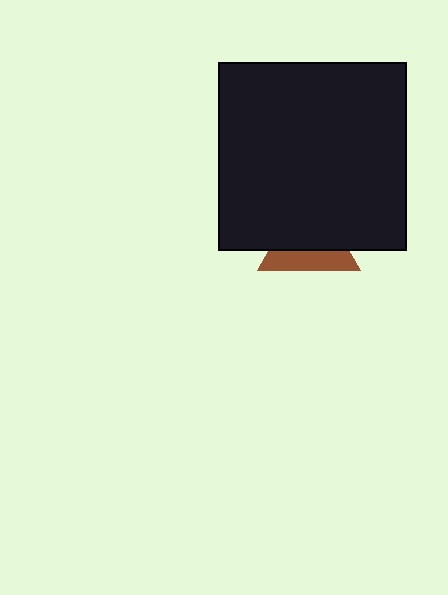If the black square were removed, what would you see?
You would see the complete brown triangle.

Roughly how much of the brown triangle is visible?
A small part of it is visible (roughly 39%).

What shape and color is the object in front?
The object in front is a black square.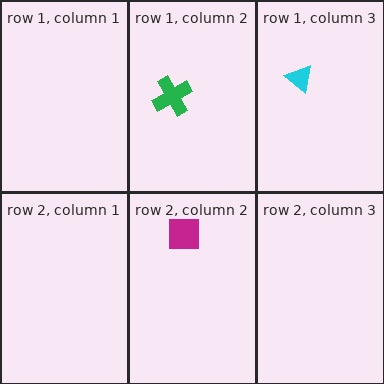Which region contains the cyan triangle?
The row 1, column 3 region.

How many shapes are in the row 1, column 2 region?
1.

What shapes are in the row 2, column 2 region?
The magenta square.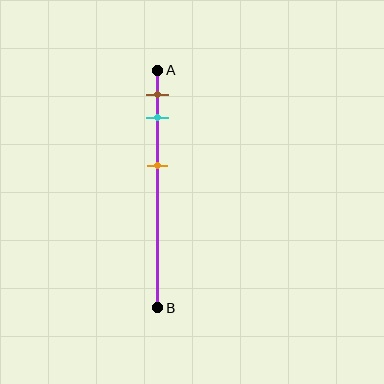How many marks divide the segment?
There are 3 marks dividing the segment.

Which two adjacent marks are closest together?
The brown and cyan marks are the closest adjacent pair.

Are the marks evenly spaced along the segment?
No, the marks are not evenly spaced.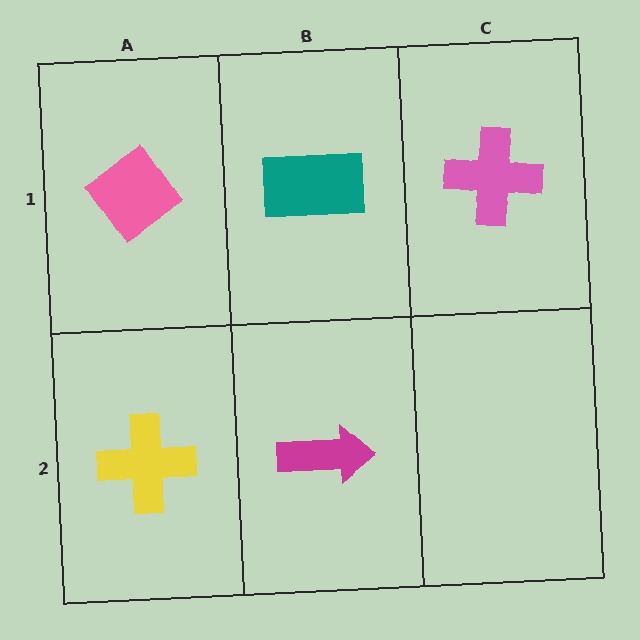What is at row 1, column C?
A pink cross.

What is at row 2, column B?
A magenta arrow.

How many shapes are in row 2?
2 shapes.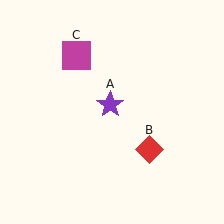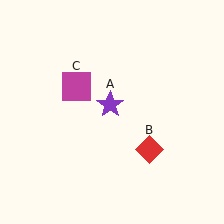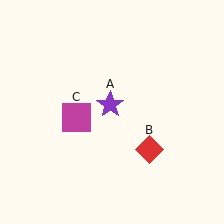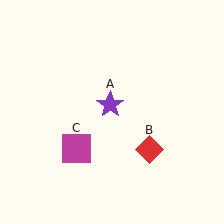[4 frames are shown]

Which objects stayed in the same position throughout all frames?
Purple star (object A) and red diamond (object B) remained stationary.